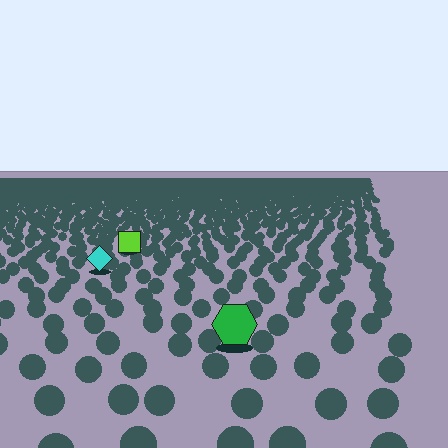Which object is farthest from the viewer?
The lime square is farthest from the viewer. It appears smaller and the ground texture around it is denser.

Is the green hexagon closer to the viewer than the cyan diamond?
Yes. The green hexagon is closer — you can tell from the texture gradient: the ground texture is coarser near it.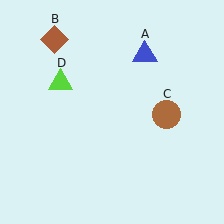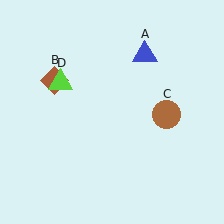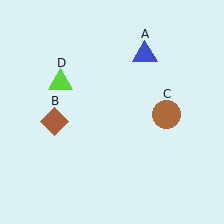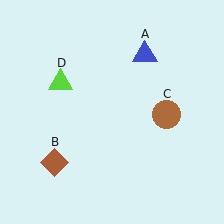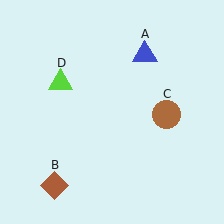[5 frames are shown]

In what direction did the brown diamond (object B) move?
The brown diamond (object B) moved down.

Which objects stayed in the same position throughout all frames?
Blue triangle (object A) and brown circle (object C) and lime triangle (object D) remained stationary.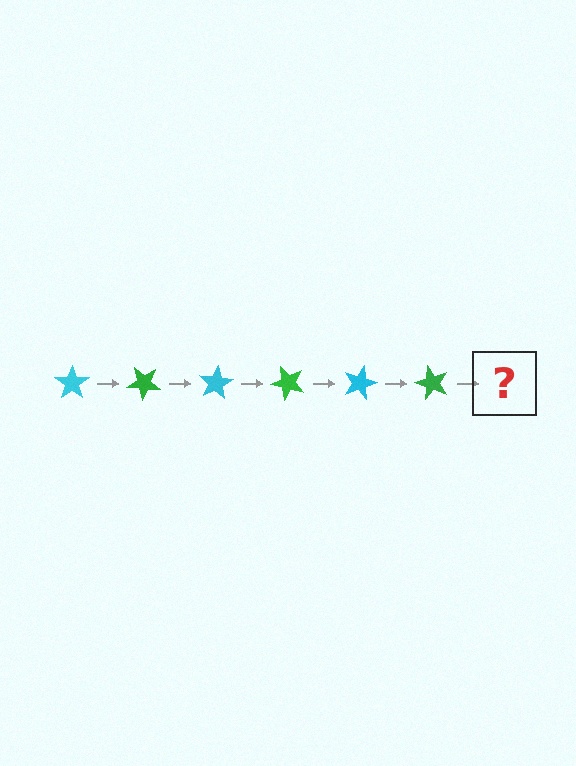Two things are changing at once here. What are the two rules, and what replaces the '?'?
The two rules are that it rotates 40 degrees each step and the color cycles through cyan and green. The '?' should be a cyan star, rotated 240 degrees from the start.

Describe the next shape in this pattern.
It should be a cyan star, rotated 240 degrees from the start.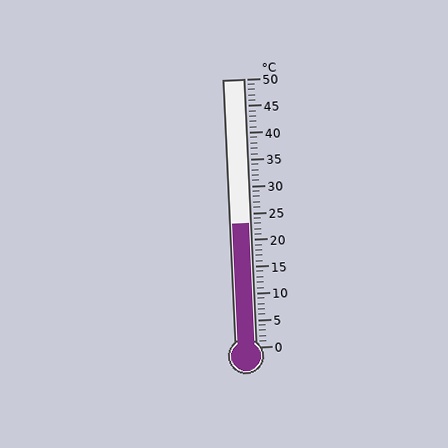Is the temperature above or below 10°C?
The temperature is above 10°C.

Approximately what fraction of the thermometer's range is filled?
The thermometer is filled to approximately 45% of its range.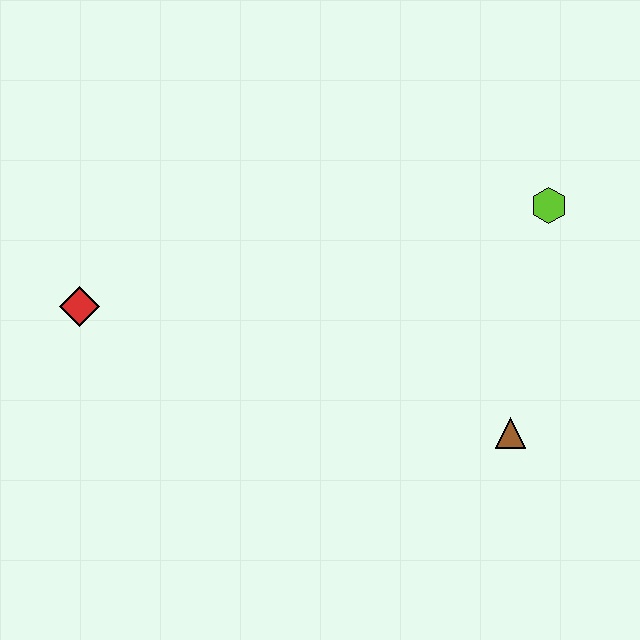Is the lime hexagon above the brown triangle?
Yes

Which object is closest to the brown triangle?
The lime hexagon is closest to the brown triangle.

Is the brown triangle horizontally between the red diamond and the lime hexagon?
Yes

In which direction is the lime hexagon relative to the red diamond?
The lime hexagon is to the right of the red diamond.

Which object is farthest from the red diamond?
The lime hexagon is farthest from the red diamond.